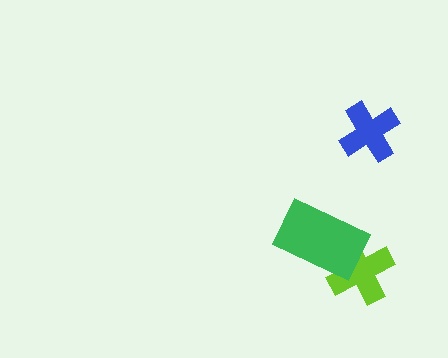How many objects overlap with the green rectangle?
1 object overlaps with the green rectangle.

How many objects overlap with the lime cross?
1 object overlaps with the lime cross.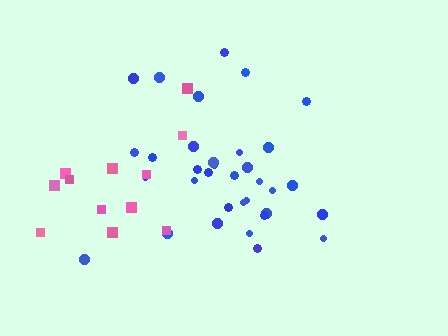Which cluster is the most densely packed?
Blue.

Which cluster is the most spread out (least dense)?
Pink.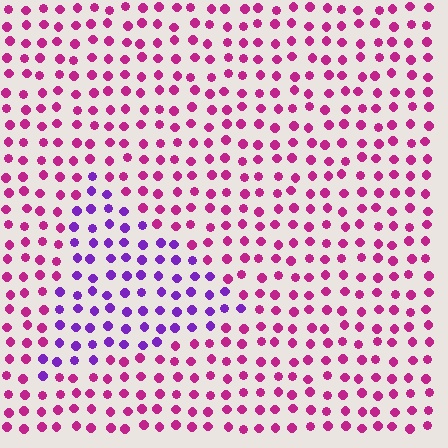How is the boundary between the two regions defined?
The boundary is defined purely by a slight shift in hue (about 47 degrees). Spacing, size, and orientation are identical on both sides.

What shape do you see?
I see a triangle.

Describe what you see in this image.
The image is filled with small magenta elements in a uniform arrangement. A triangle-shaped region is visible where the elements are tinted to a slightly different hue, forming a subtle color boundary.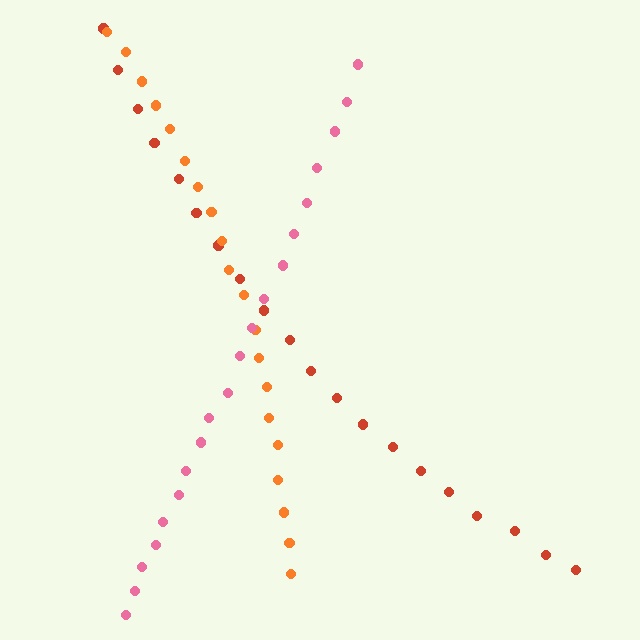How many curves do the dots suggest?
There are 3 distinct paths.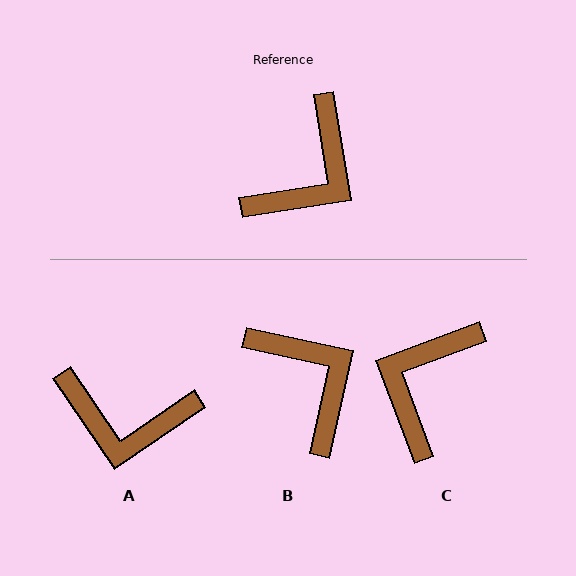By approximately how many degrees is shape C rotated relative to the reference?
Approximately 169 degrees clockwise.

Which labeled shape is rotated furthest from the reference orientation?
C, about 169 degrees away.